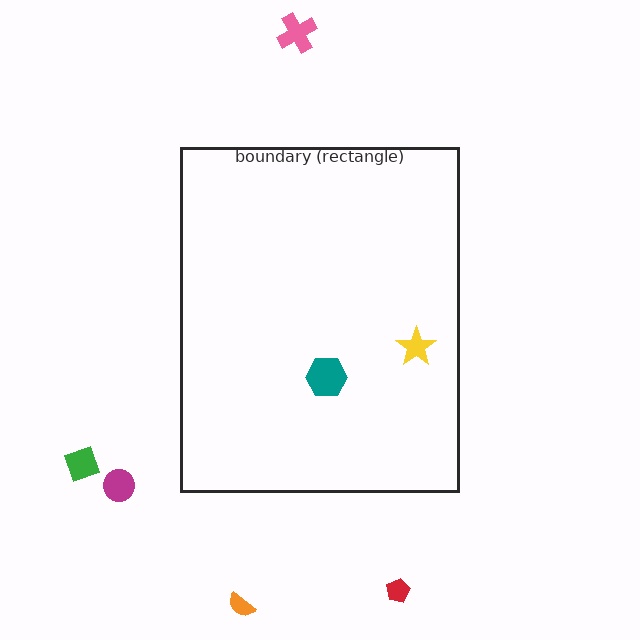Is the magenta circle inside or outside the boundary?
Outside.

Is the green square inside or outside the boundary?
Outside.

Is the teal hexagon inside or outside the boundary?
Inside.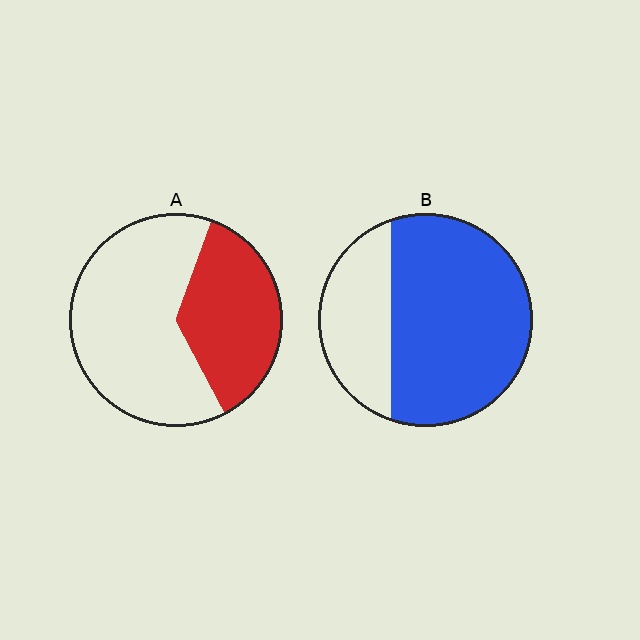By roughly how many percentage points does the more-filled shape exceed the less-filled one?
By roughly 35 percentage points (B over A).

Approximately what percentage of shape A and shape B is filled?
A is approximately 35% and B is approximately 70%.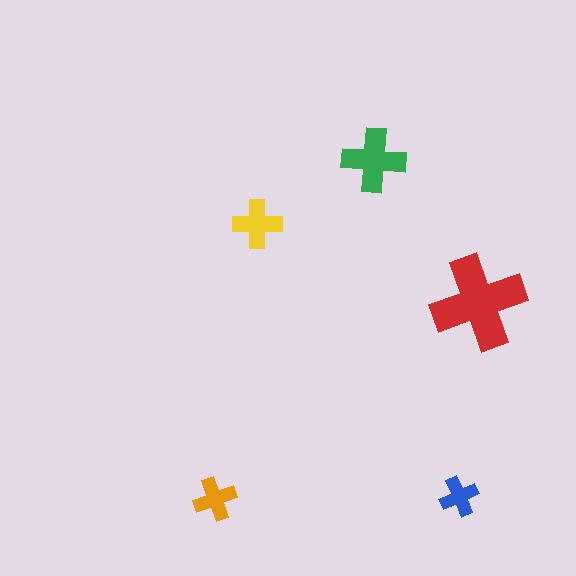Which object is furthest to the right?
The red cross is rightmost.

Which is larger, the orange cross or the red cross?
The red one.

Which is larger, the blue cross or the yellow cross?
The yellow one.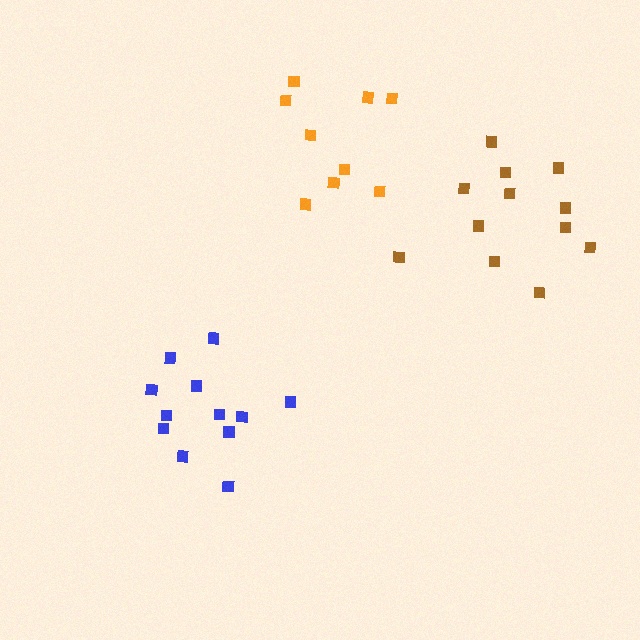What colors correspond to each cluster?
The clusters are colored: blue, orange, brown.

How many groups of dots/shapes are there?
There are 3 groups.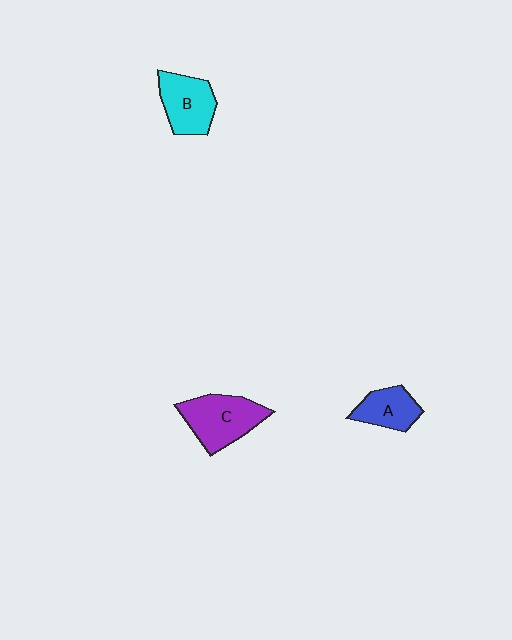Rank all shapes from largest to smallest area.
From largest to smallest: C (purple), B (cyan), A (blue).